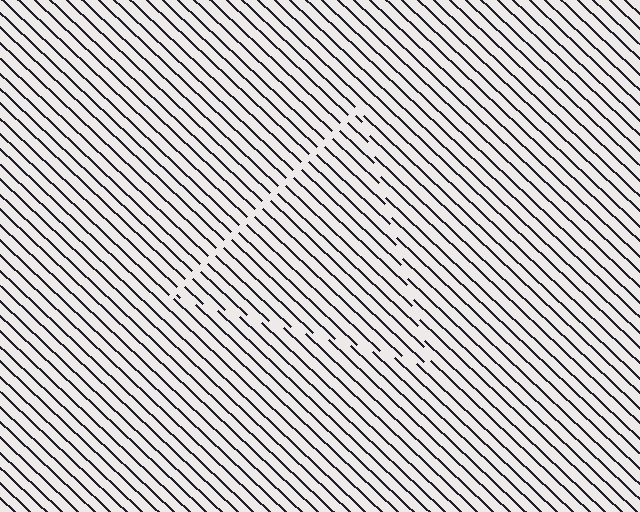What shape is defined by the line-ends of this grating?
An illusory triangle. The interior of the shape contains the same grating, shifted by half a period — the contour is defined by the phase discontinuity where line-ends from the inner and outer gratings abut.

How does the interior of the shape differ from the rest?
The interior of the shape contains the same grating, shifted by half a period — the contour is defined by the phase discontinuity where line-ends from the inner and outer gratings abut.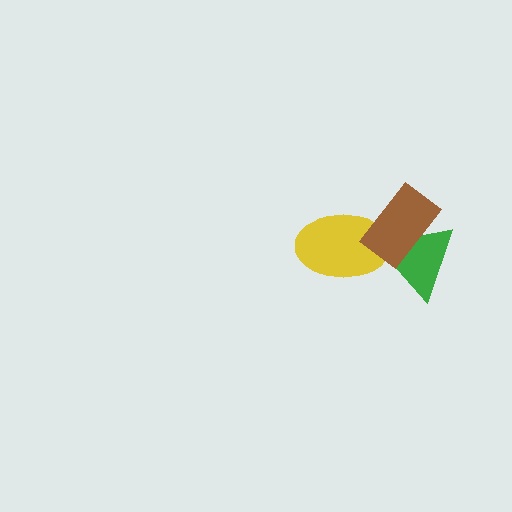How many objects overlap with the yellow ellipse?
2 objects overlap with the yellow ellipse.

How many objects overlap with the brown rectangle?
2 objects overlap with the brown rectangle.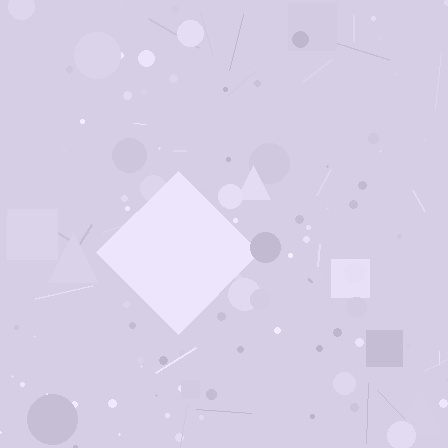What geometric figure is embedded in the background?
A diamond is embedded in the background.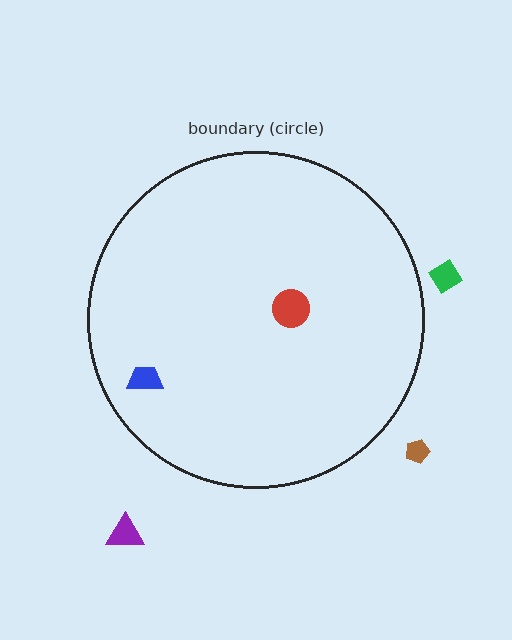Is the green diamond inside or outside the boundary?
Outside.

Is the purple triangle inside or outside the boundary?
Outside.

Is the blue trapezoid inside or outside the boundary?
Inside.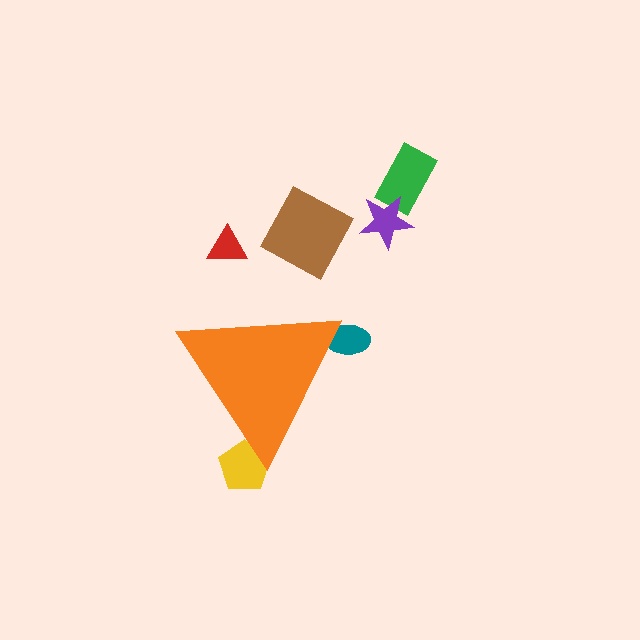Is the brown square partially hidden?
No, the brown square is fully visible.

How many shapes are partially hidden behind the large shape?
2 shapes are partially hidden.